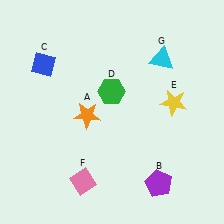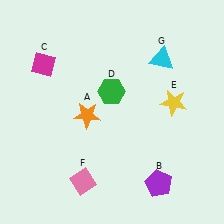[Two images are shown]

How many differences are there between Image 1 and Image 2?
There is 1 difference between the two images.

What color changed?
The diamond (C) changed from blue in Image 1 to magenta in Image 2.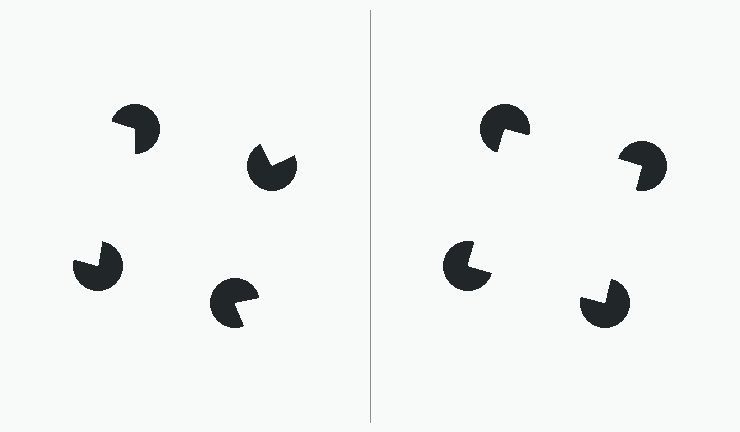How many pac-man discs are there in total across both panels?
8 — 4 on each side.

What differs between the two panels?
The pac-man discs are positioned identically on both sides; only the wedge orientations differ. On the right they align to a square; on the left they are misaligned.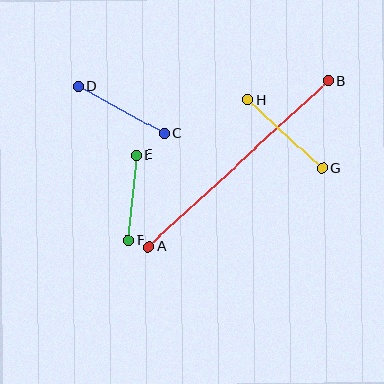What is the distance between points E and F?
The distance is approximately 85 pixels.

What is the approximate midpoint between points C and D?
The midpoint is at approximately (121, 110) pixels.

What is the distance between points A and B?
The distance is approximately 244 pixels.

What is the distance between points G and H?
The distance is approximately 101 pixels.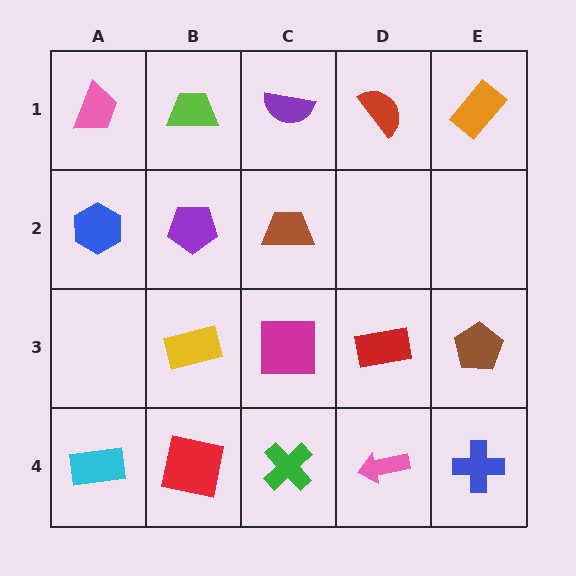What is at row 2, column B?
A purple pentagon.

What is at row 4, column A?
A cyan rectangle.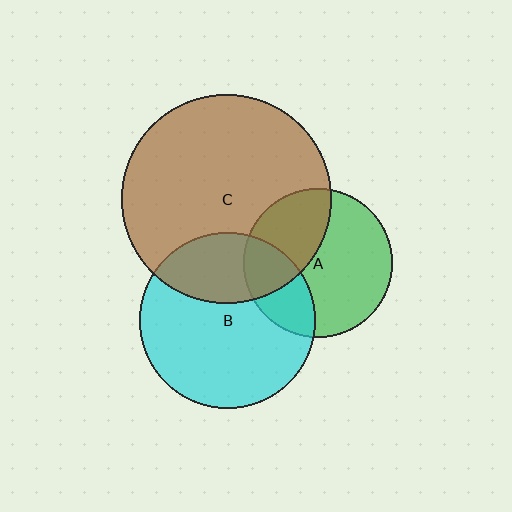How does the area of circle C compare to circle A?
Approximately 2.0 times.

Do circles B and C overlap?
Yes.